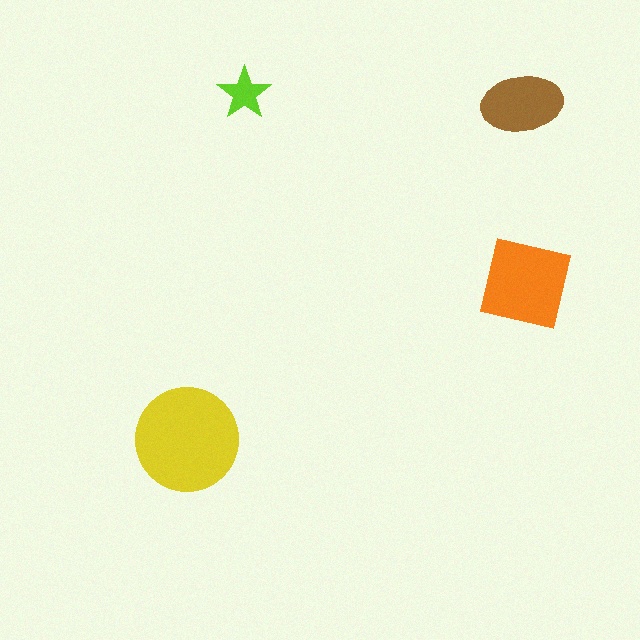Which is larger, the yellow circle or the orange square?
The yellow circle.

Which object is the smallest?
The lime star.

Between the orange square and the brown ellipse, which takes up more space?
The orange square.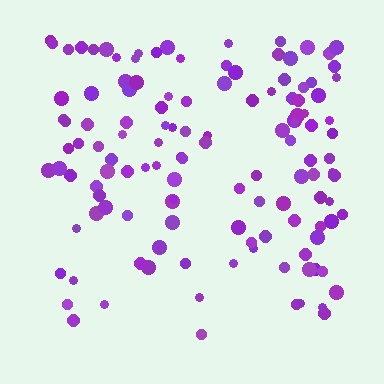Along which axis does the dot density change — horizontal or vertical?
Vertical.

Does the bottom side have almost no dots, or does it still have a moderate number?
Still a moderate number, just noticeably fewer than the top.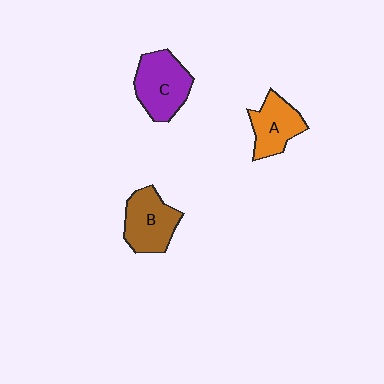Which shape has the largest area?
Shape C (purple).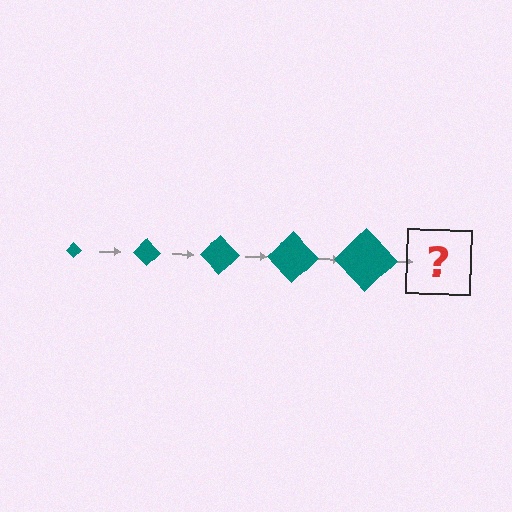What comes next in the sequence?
The next element should be a teal diamond, larger than the previous one.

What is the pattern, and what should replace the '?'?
The pattern is that the diamond gets progressively larger each step. The '?' should be a teal diamond, larger than the previous one.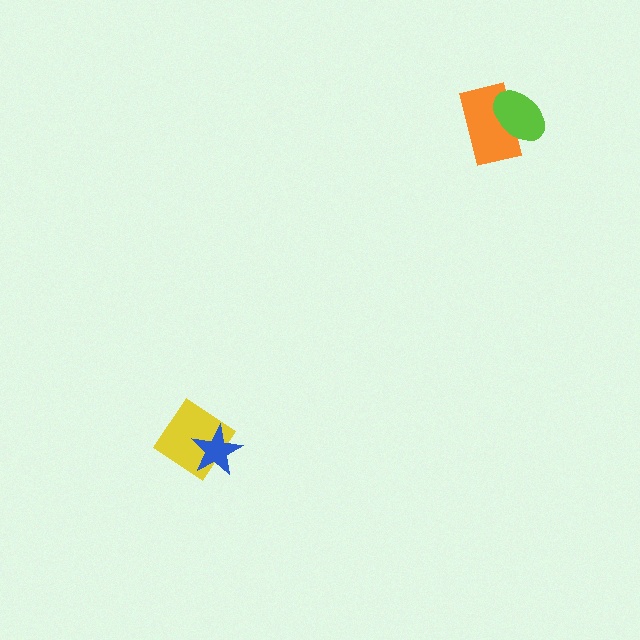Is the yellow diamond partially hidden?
Yes, it is partially covered by another shape.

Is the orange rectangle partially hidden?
Yes, it is partially covered by another shape.